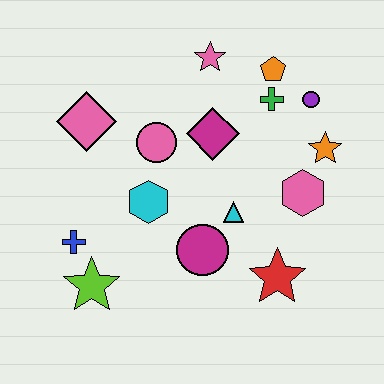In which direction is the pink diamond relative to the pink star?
The pink diamond is to the left of the pink star.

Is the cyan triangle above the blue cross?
Yes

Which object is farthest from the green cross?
The lime star is farthest from the green cross.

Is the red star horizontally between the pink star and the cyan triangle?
No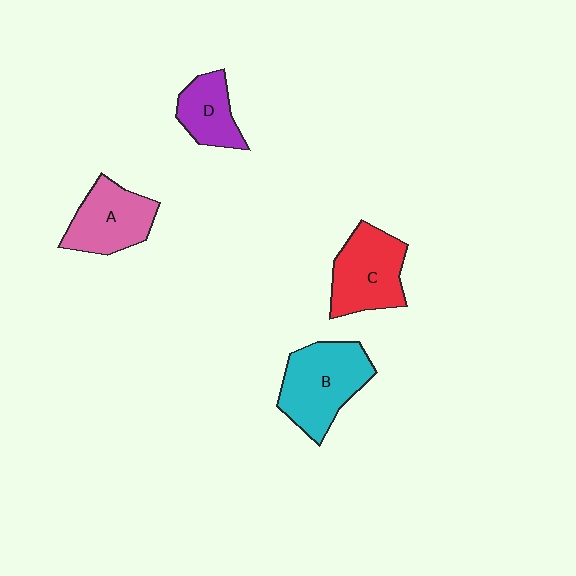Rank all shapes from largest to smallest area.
From largest to smallest: B (cyan), C (red), A (pink), D (purple).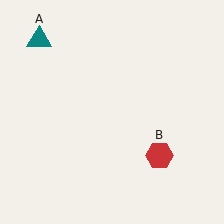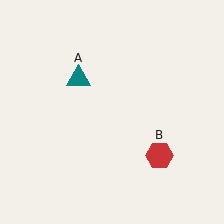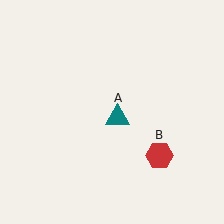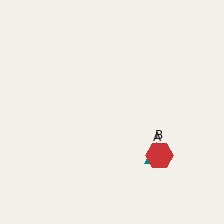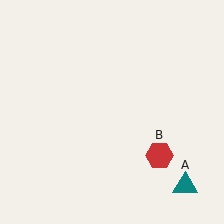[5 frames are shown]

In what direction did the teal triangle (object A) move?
The teal triangle (object A) moved down and to the right.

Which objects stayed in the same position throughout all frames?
Red hexagon (object B) remained stationary.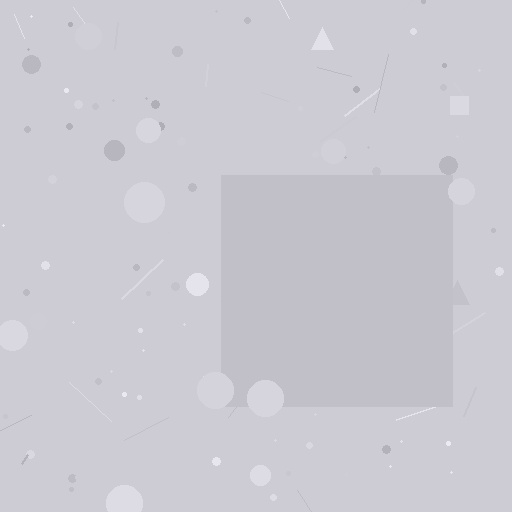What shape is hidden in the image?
A square is hidden in the image.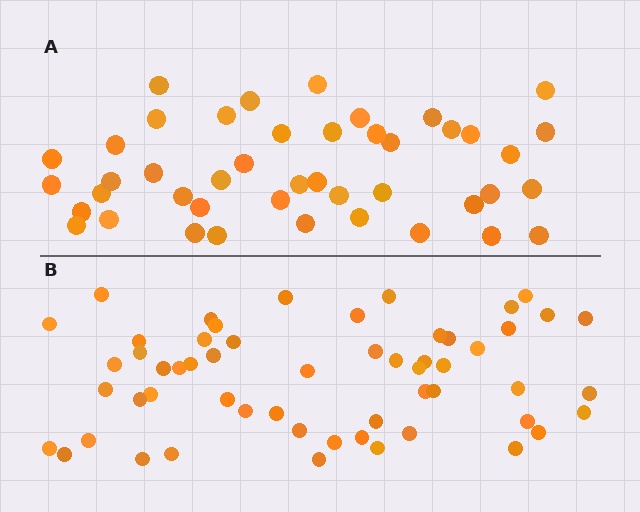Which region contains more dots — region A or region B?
Region B (the bottom region) has more dots.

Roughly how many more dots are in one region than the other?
Region B has roughly 12 or so more dots than region A.